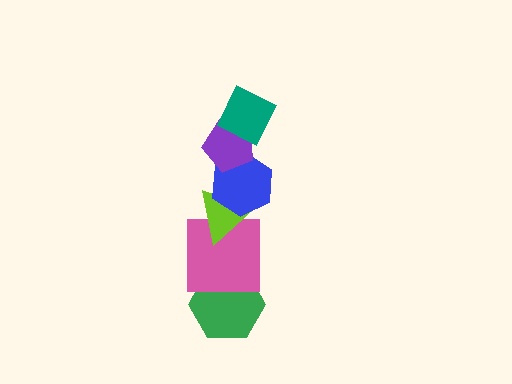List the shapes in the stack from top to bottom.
From top to bottom: the teal diamond, the purple pentagon, the blue hexagon, the lime triangle, the pink square, the green hexagon.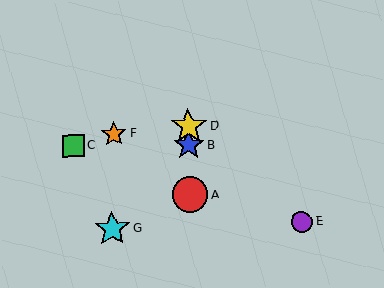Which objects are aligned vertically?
Objects A, B, D are aligned vertically.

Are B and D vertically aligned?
Yes, both are at x≈189.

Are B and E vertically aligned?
No, B is at x≈189 and E is at x≈302.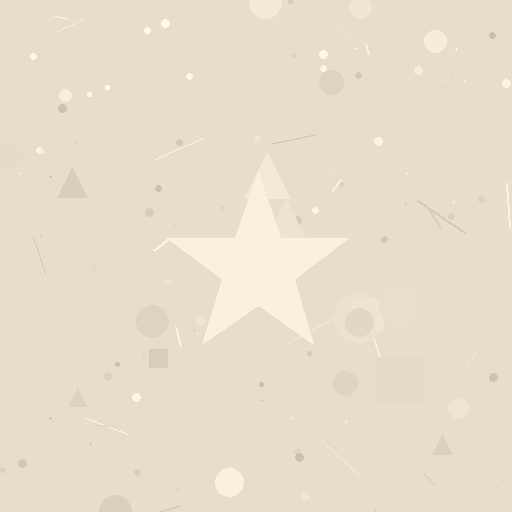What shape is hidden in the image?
A star is hidden in the image.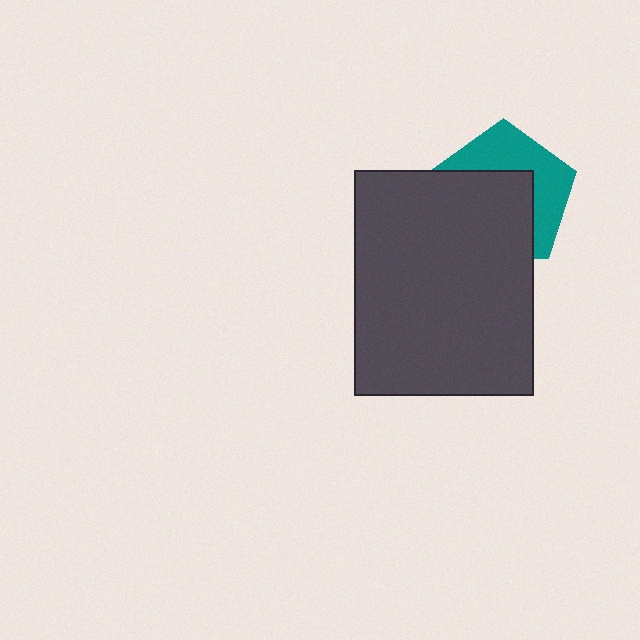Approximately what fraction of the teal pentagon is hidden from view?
Roughly 56% of the teal pentagon is hidden behind the dark gray rectangle.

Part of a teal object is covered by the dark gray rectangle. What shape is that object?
It is a pentagon.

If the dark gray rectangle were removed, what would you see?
You would see the complete teal pentagon.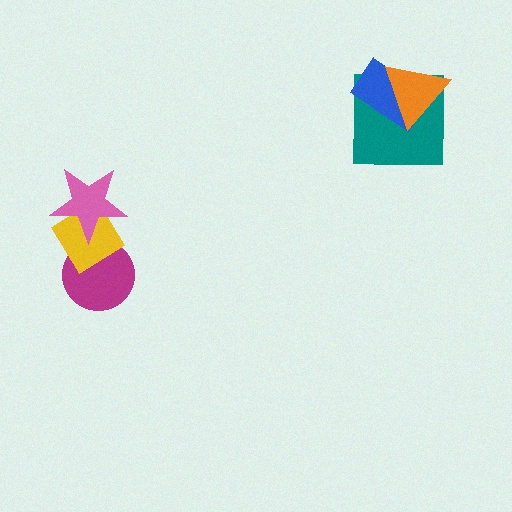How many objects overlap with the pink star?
1 object overlaps with the pink star.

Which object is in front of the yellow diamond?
The pink star is in front of the yellow diamond.